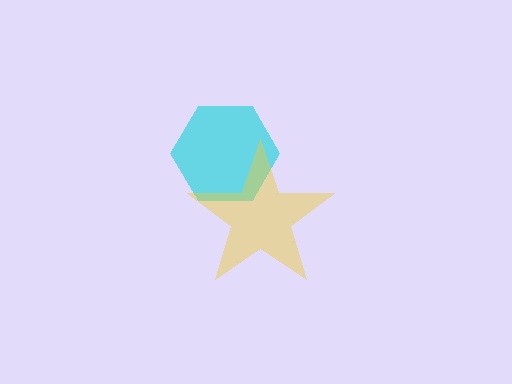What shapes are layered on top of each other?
The layered shapes are: a cyan hexagon, a yellow star.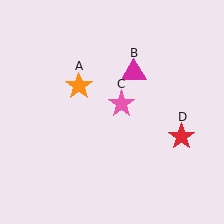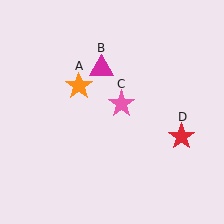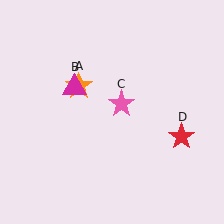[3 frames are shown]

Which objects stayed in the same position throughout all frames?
Orange star (object A) and pink star (object C) and red star (object D) remained stationary.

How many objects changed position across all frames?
1 object changed position: magenta triangle (object B).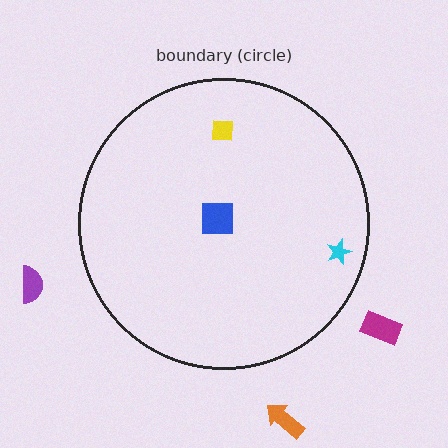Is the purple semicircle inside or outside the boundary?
Outside.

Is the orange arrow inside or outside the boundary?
Outside.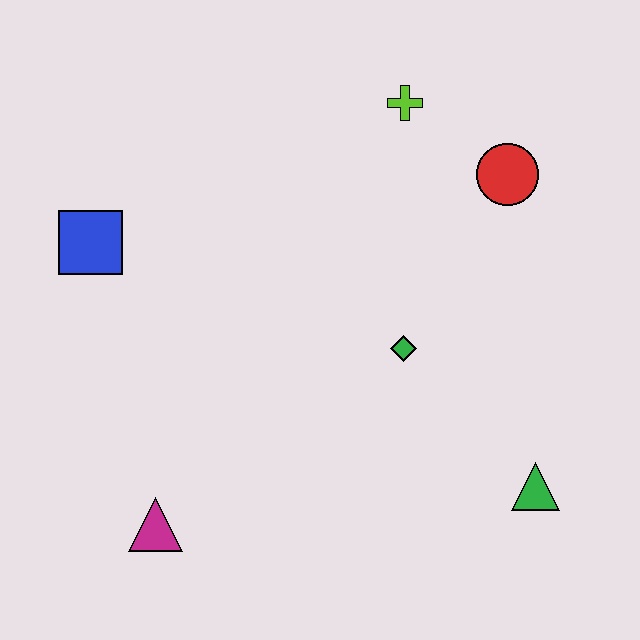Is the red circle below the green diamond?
No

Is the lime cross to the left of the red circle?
Yes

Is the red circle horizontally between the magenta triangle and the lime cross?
No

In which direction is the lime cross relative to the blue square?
The lime cross is to the right of the blue square.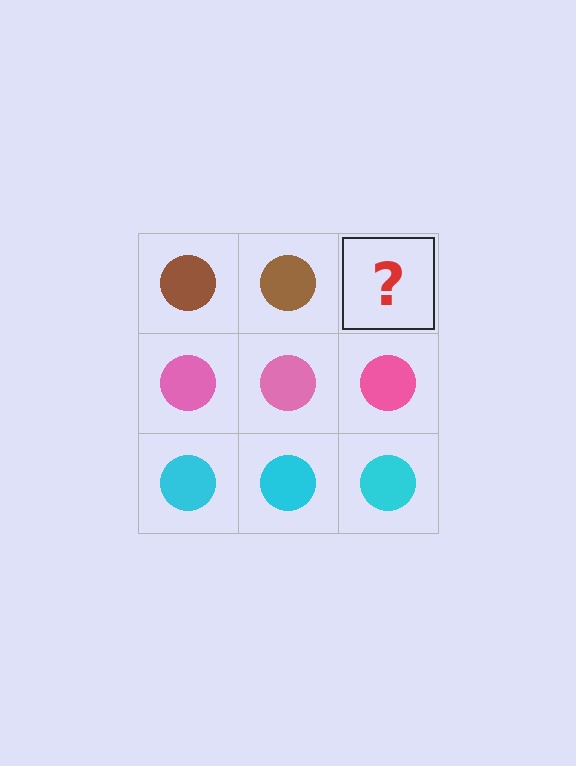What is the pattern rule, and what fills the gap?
The rule is that each row has a consistent color. The gap should be filled with a brown circle.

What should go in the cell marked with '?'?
The missing cell should contain a brown circle.